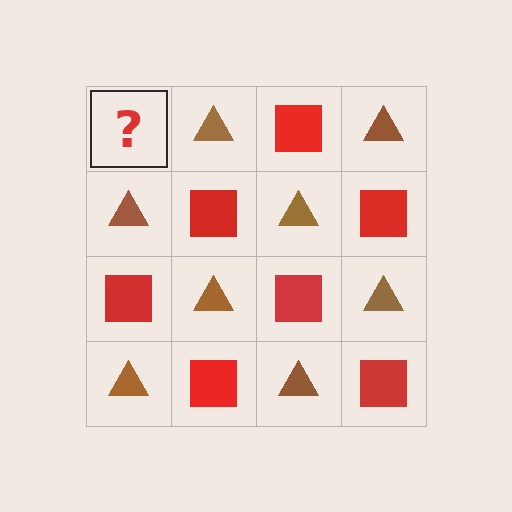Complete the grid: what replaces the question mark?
The question mark should be replaced with a red square.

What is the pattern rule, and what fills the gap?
The rule is that it alternates red square and brown triangle in a checkerboard pattern. The gap should be filled with a red square.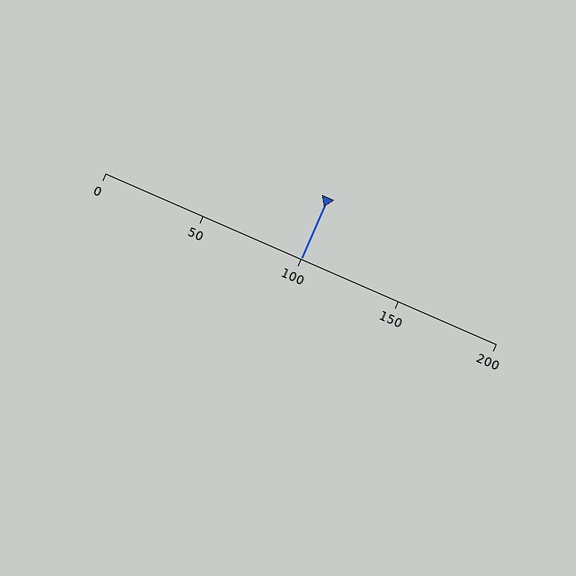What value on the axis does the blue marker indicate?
The marker indicates approximately 100.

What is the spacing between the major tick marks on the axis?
The major ticks are spaced 50 apart.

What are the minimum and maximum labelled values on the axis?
The axis runs from 0 to 200.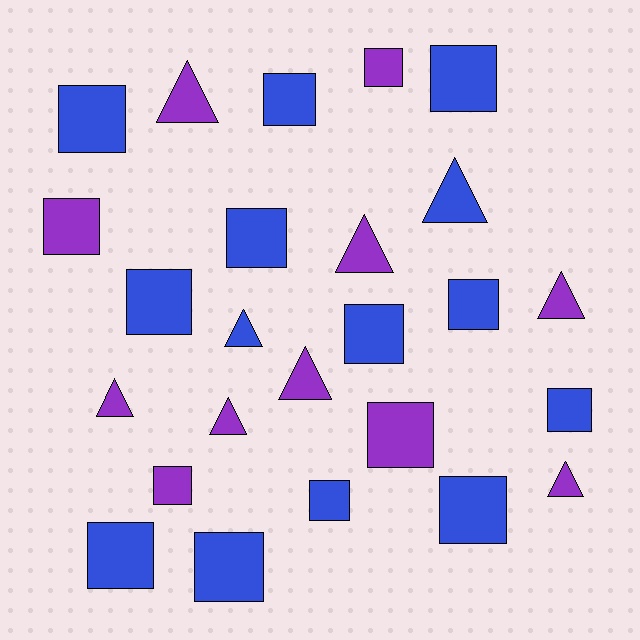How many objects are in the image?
There are 25 objects.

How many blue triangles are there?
There are 2 blue triangles.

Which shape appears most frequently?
Square, with 16 objects.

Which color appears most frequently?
Blue, with 14 objects.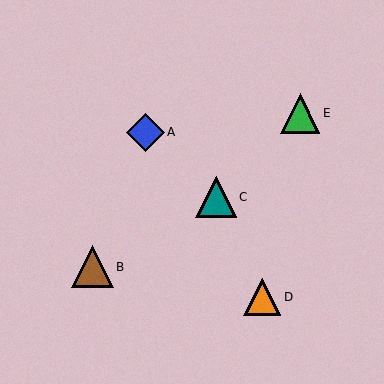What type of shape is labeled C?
Shape C is a teal triangle.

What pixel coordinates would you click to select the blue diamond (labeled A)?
Click at (145, 132) to select the blue diamond A.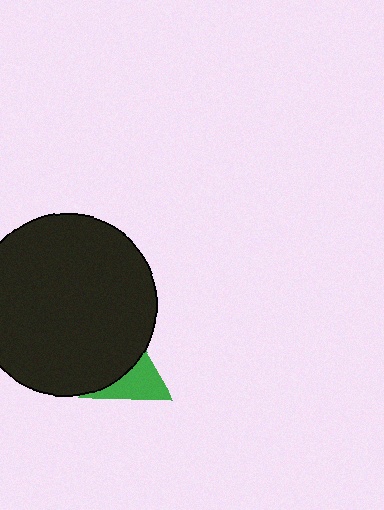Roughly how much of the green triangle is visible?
About half of it is visible (roughly 49%).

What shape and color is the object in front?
The object in front is a black circle.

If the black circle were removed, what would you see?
You would see the complete green triangle.